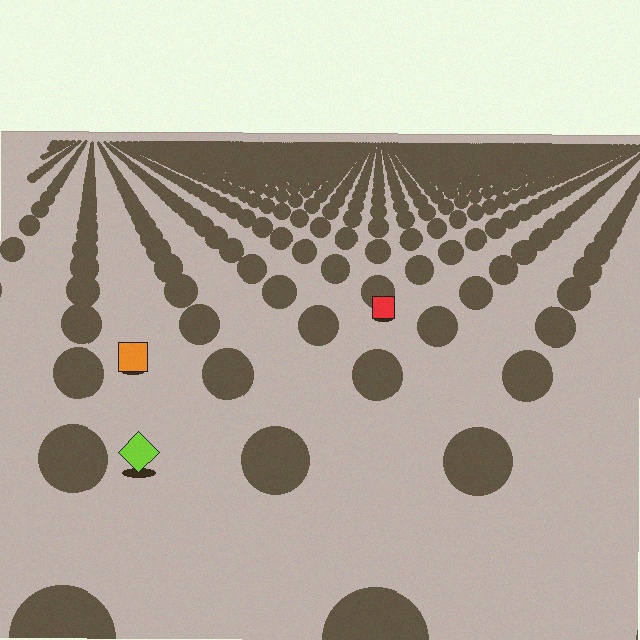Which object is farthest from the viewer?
The red square is farthest from the viewer. It appears smaller and the ground texture around it is denser.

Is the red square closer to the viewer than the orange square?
No. The orange square is closer — you can tell from the texture gradient: the ground texture is coarser near it.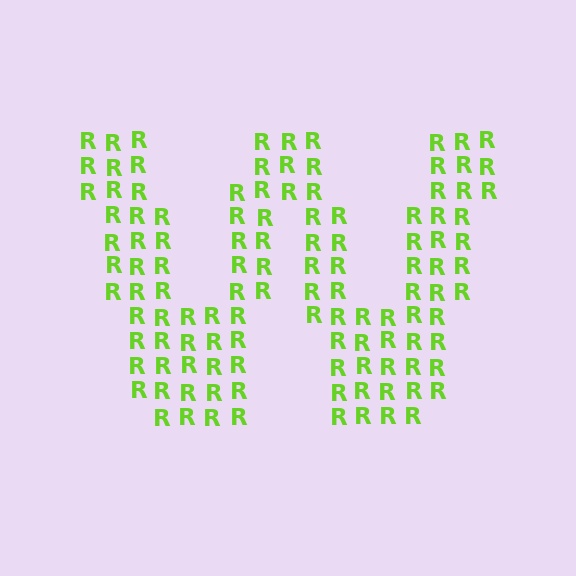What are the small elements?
The small elements are letter R's.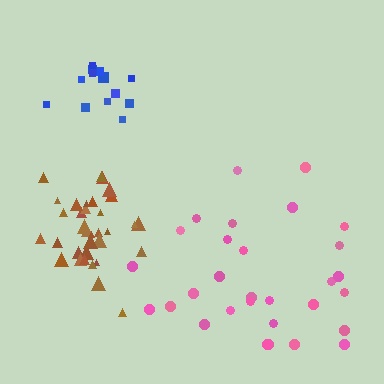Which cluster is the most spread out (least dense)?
Pink.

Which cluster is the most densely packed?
Brown.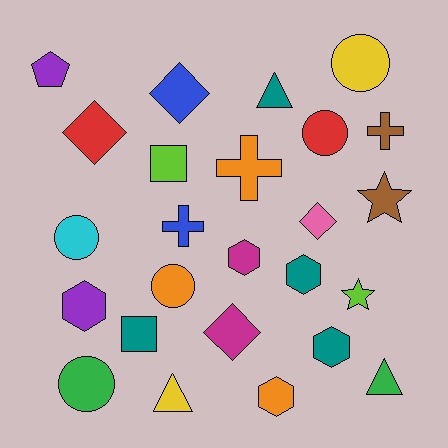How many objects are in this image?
There are 25 objects.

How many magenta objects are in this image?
There are 2 magenta objects.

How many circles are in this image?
There are 5 circles.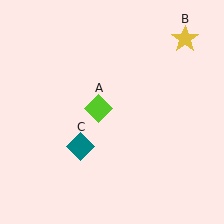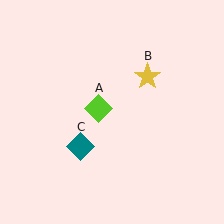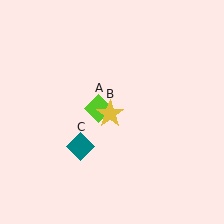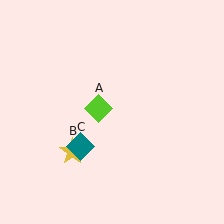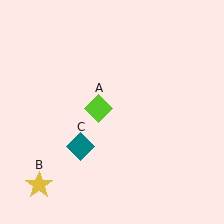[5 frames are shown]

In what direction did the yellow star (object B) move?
The yellow star (object B) moved down and to the left.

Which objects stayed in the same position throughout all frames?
Lime diamond (object A) and teal diamond (object C) remained stationary.